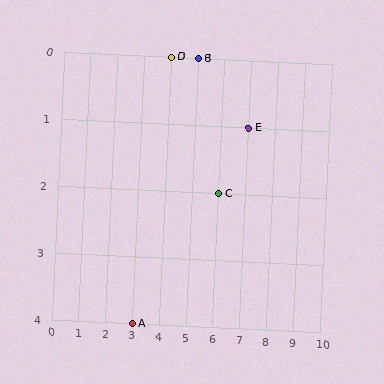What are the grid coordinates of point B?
Point B is at grid coordinates (5, 0).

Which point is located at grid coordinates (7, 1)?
Point E is at (7, 1).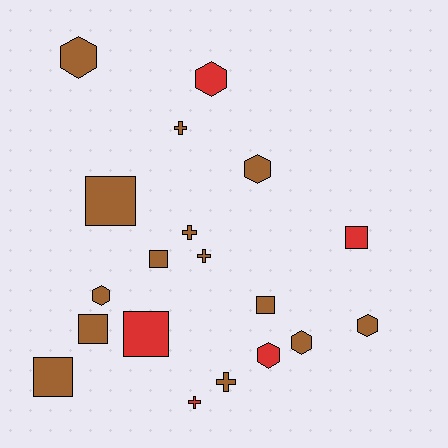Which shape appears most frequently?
Square, with 7 objects.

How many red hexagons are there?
There are 2 red hexagons.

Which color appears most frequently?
Brown, with 14 objects.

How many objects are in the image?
There are 19 objects.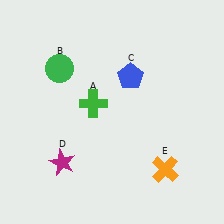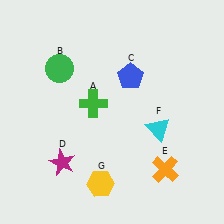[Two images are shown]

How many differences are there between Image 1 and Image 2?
There are 2 differences between the two images.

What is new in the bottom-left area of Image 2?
A yellow hexagon (G) was added in the bottom-left area of Image 2.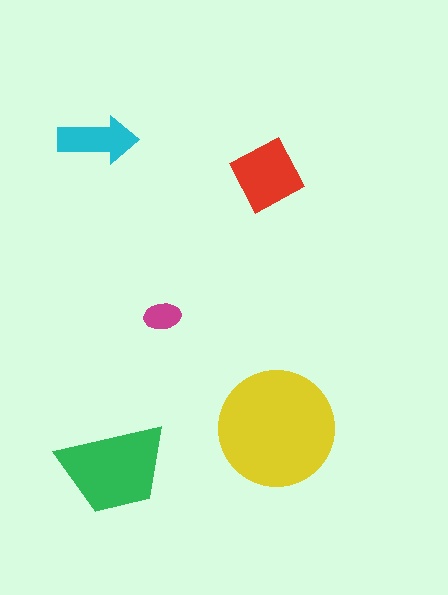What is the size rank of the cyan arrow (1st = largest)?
4th.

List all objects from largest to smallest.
The yellow circle, the green trapezoid, the red diamond, the cyan arrow, the magenta ellipse.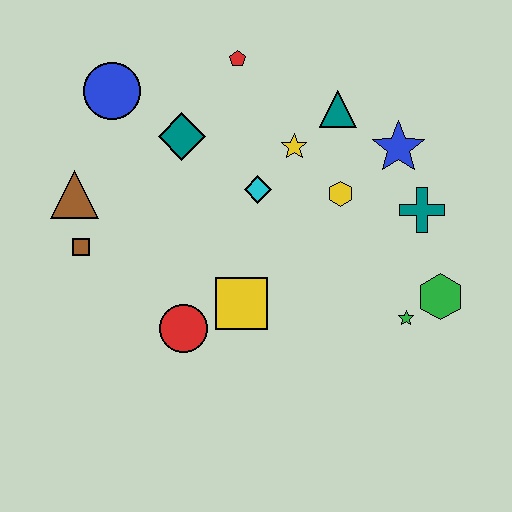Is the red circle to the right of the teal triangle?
No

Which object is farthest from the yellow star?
The brown square is farthest from the yellow star.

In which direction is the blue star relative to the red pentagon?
The blue star is to the right of the red pentagon.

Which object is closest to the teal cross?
The blue star is closest to the teal cross.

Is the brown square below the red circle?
No